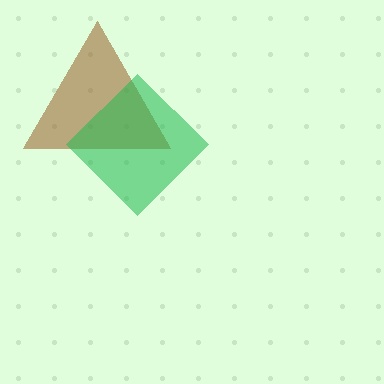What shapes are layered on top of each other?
The layered shapes are: a brown triangle, a green diamond.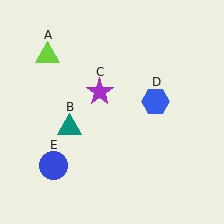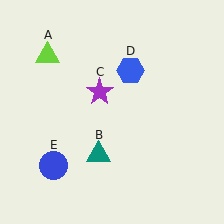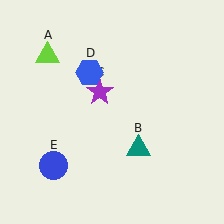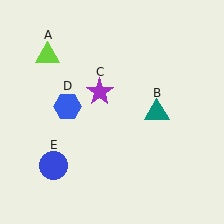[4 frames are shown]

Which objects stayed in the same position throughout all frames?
Lime triangle (object A) and purple star (object C) and blue circle (object E) remained stationary.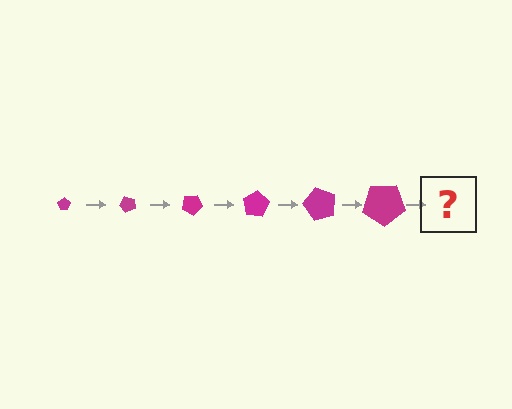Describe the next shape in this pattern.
It should be a pentagon, larger than the previous one and rotated 300 degrees from the start.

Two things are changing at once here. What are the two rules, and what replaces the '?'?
The two rules are that the pentagon grows larger each step and it rotates 50 degrees each step. The '?' should be a pentagon, larger than the previous one and rotated 300 degrees from the start.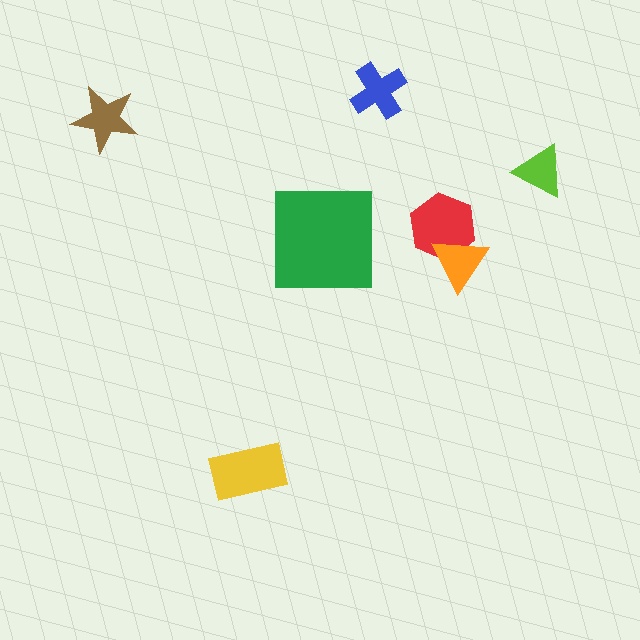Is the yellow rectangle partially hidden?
No, no other shape covers it.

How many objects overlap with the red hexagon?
1 object overlaps with the red hexagon.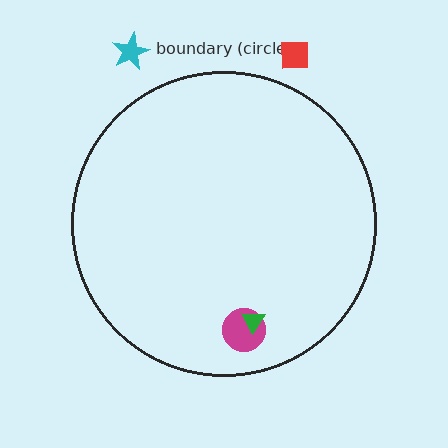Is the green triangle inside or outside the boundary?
Inside.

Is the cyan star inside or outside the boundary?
Outside.